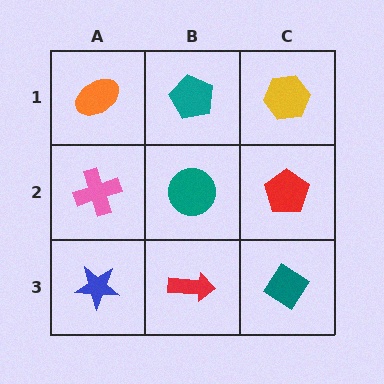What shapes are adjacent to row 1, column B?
A teal circle (row 2, column B), an orange ellipse (row 1, column A), a yellow hexagon (row 1, column C).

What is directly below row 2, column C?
A teal diamond.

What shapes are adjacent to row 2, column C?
A yellow hexagon (row 1, column C), a teal diamond (row 3, column C), a teal circle (row 2, column B).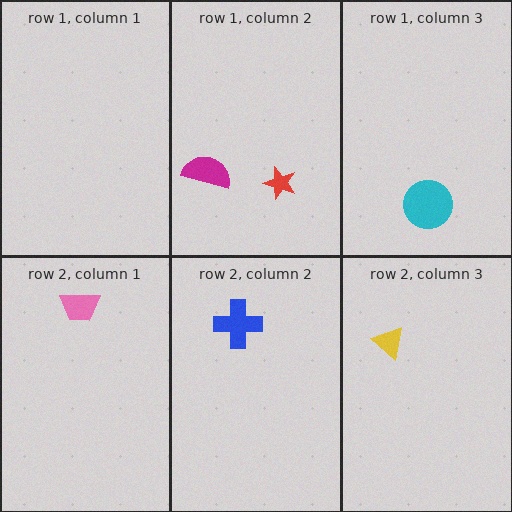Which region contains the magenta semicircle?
The row 1, column 2 region.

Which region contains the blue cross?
The row 2, column 2 region.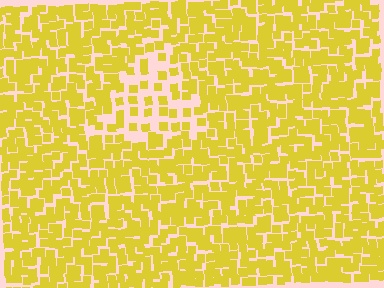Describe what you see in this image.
The image contains small yellow elements arranged at two different densities. A triangle-shaped region is visible where the elements are less densely packed than the surrounding area.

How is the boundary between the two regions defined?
The boundary is defined by a change in element density (approximately 2.2x ratio). All elements are the same color, size, and shape.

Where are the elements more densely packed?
The elements are more densely packed outside the triangle boundary.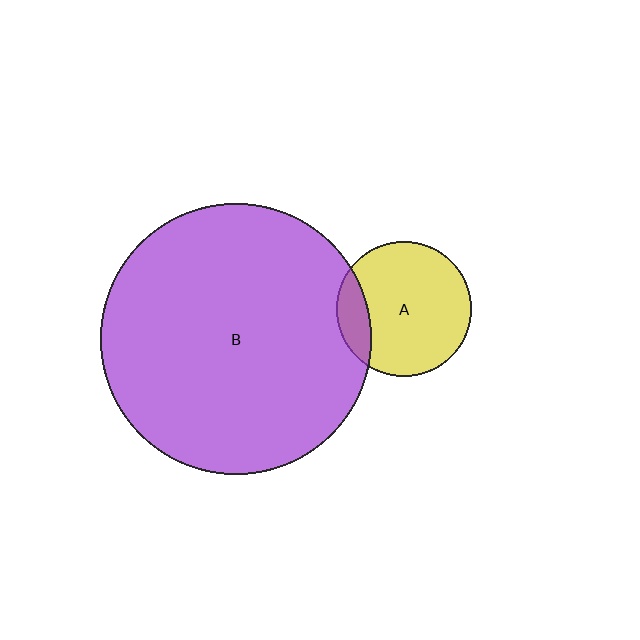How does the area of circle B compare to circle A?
Approximately 4.0 times.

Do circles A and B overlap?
Yes.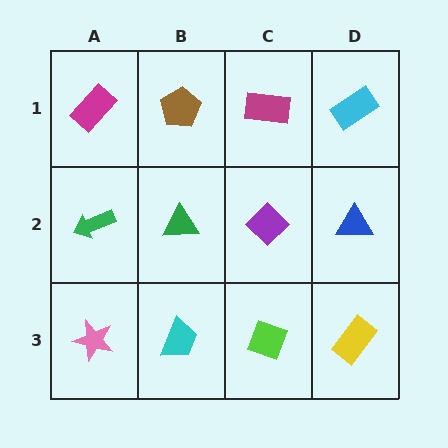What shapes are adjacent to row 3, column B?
A green triangle (row 2, column B), a pink star (row 3, column A), a lime diamond (row 3, column C).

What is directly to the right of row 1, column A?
A brown pentagon.